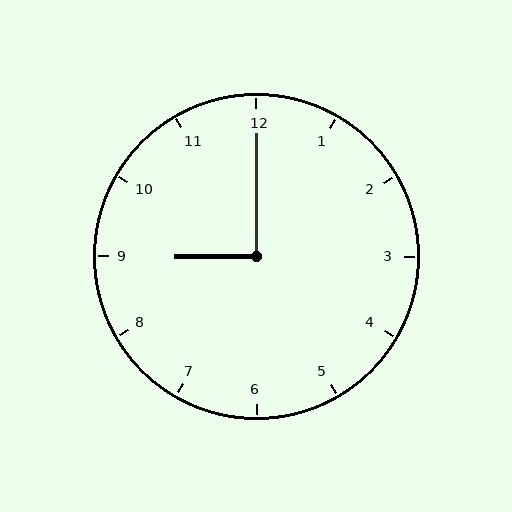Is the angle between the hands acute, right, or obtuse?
It is right.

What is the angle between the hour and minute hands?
Approximately 90 degrees.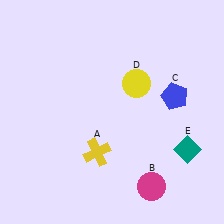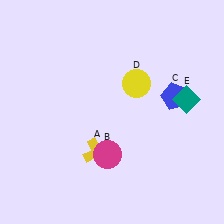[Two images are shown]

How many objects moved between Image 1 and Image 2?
2 objects moved between the two images.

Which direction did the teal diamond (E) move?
The teal diamond (E) moved up.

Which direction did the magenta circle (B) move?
The magenta circle (B) moved left.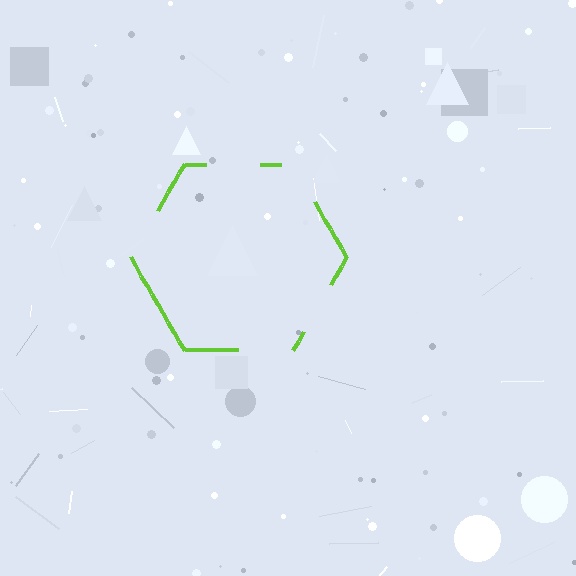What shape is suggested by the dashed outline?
The dashed outline suggests a hexagon.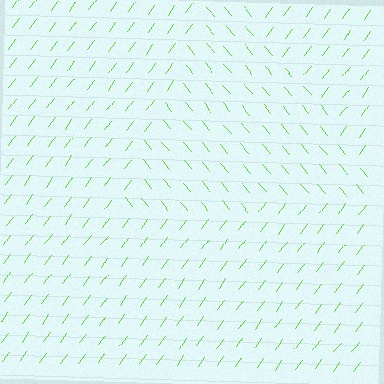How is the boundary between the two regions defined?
The boundary is defined purely by a change in line orientation (approximately 76 degrees difference). All lines are the same color and thickness.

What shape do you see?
I see a triangle.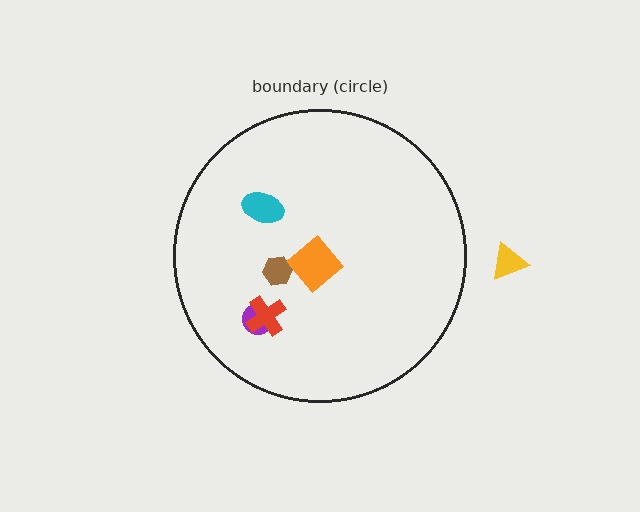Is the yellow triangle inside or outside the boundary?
Outside.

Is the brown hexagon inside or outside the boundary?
Inside.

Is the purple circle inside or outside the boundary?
Inside.